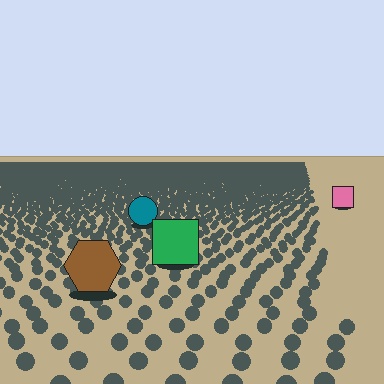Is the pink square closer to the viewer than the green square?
No. The green square is closer — you can tell from the texture gradient: the ground texture is coarser near it.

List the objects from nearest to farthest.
From nearest to farthest: the brown hexagon, the green square, the teal circle, the pink square.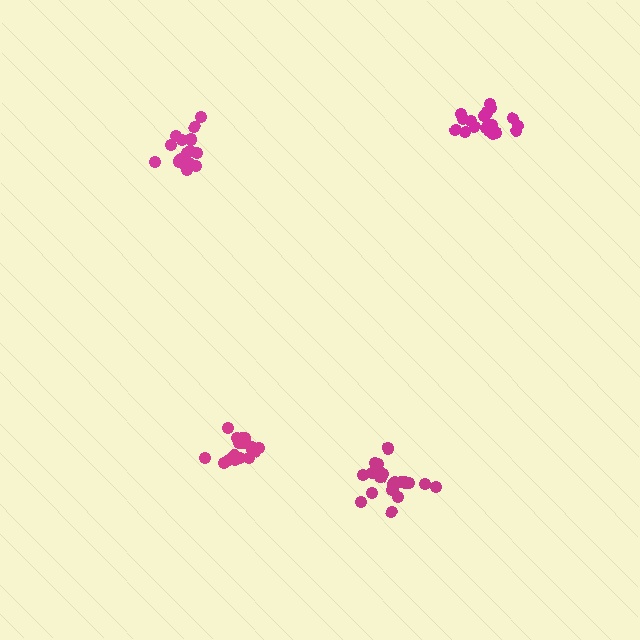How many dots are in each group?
Group 1: 17 dots, Group 2: 19 dots, Group 3: 17 dots, Group 4: 21 dots (74 total).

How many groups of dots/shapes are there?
There are 4 groups.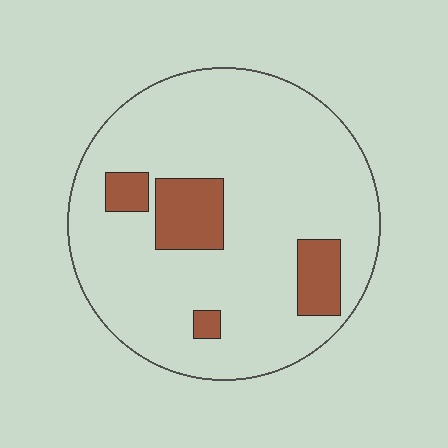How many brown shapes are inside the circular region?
4.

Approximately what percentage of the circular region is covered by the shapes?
Approximately 15%.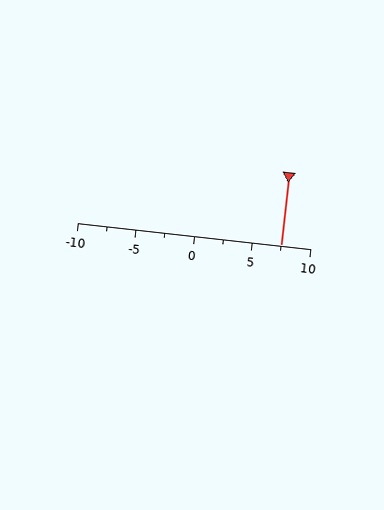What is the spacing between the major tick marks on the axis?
The major ticks are spaced 5 apart.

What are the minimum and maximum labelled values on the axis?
The axis runs from -10 to 10.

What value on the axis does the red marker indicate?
The marker indicates approximately 7.5.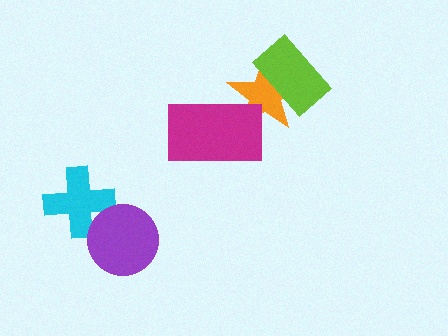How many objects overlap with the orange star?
2 objects overlap with the orange star.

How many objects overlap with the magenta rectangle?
1 object overlaps with the magenta rectangle.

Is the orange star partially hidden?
Yes, it is partially covered by another shape.